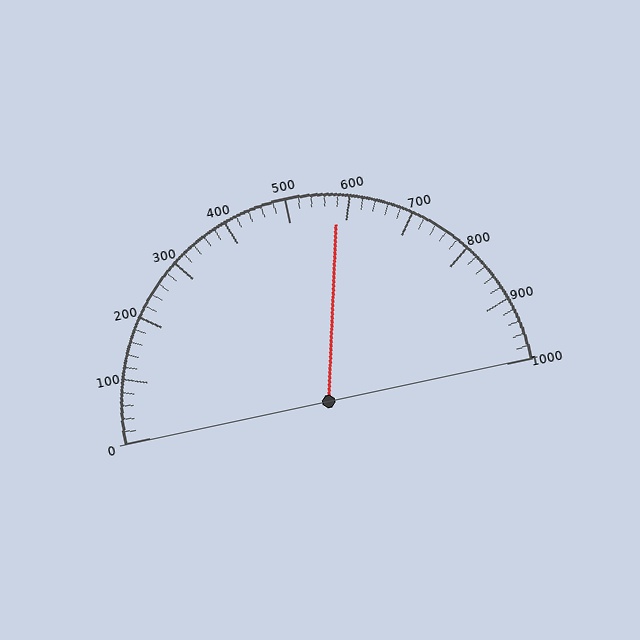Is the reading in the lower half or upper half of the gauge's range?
The reading is in the upper half of the range (0 to 1000).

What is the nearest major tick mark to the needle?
The nearest major tick mark is 600.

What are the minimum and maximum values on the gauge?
The gauge ranges from 0 to 1000.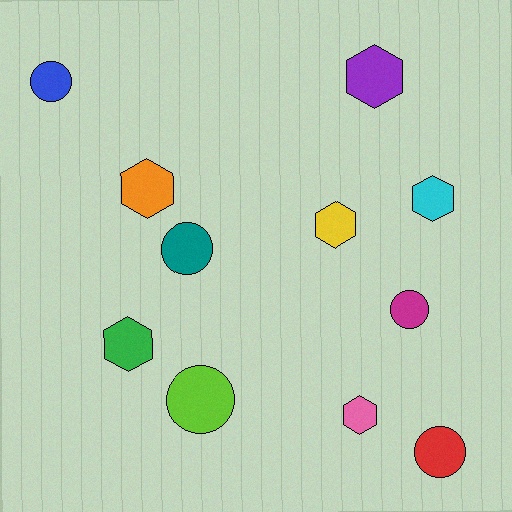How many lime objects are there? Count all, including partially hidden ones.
There is 1 lime object.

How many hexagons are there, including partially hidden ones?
There are 6 hexagons.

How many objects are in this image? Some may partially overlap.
There are 11 objects.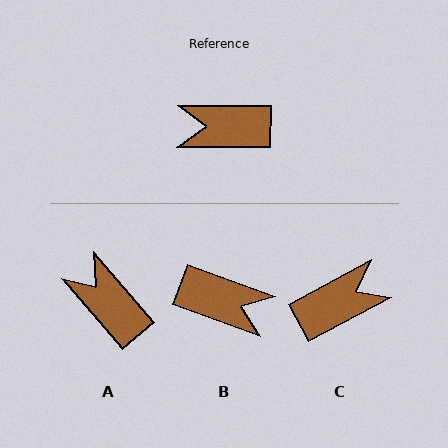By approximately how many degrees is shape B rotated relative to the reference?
Approximately 160 degrees counter-clockwise.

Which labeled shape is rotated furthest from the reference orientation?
B, about 160 degrees away.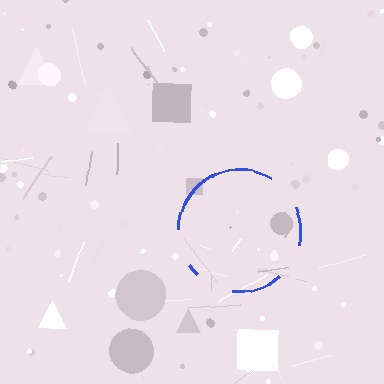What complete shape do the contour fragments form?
The contour fragments form a circle.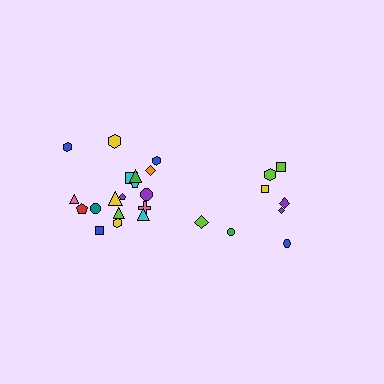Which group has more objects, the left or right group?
The left group.